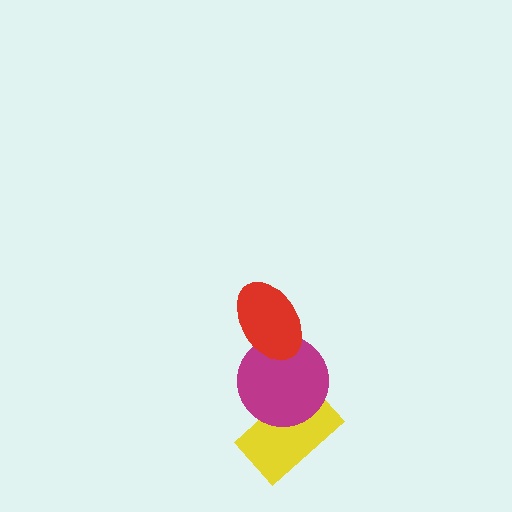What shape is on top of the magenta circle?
The red ellipse is on top of the magenta circle.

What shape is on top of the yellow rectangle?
The magenta circle is on top of the yellow rectangle.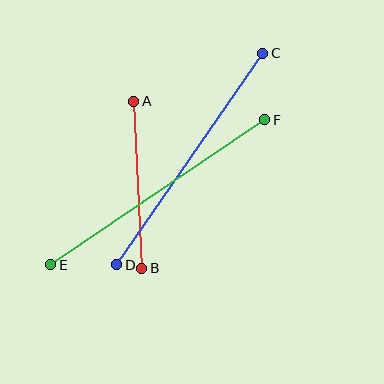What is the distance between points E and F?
The distance is approximately 259 pixels.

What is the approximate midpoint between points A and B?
The midpoint is at approximately (138, 185) pixels.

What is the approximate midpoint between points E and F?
The midpoint is at approximately (158, 192) pixels.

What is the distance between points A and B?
The distance is approximately 167 pixels.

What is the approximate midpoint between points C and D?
The midpoint is at approximately (190, 159) pixels.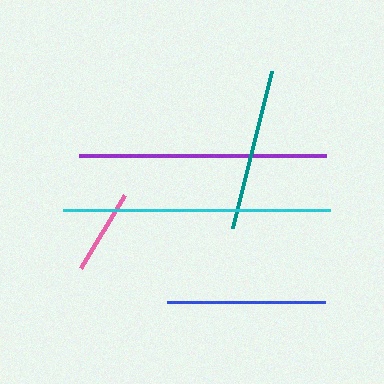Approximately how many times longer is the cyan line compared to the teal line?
The cyan line is approximately 1.6 times the length of the teal line.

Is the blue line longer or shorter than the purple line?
The purple line is longer than the blue line.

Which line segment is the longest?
The cyan line is the longest at approximately 267 pixels.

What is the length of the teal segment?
The teal segment is approximately 162 pixels long.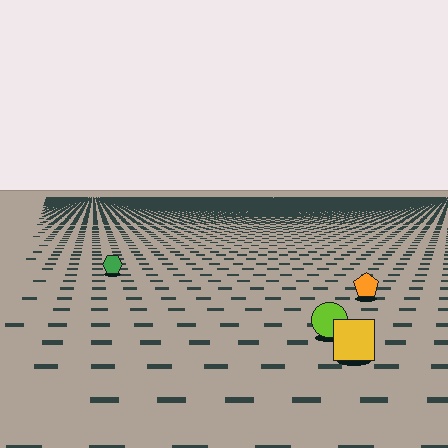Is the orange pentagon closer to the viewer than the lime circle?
No. The lime circle is closer — you can tell from the texture gradient: the ground texture is coarser near it.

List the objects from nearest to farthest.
From nearest to farthest: the yellow square, the lime circle, the orange pentagon, the green hexagon.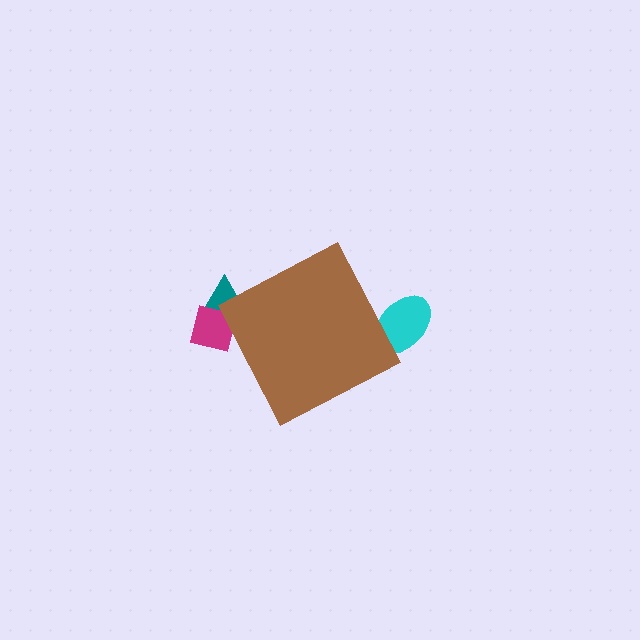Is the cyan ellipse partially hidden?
Yes, the cyan ellipse is partially hidden behind the brown diamond.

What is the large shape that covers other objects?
A brown diamond.